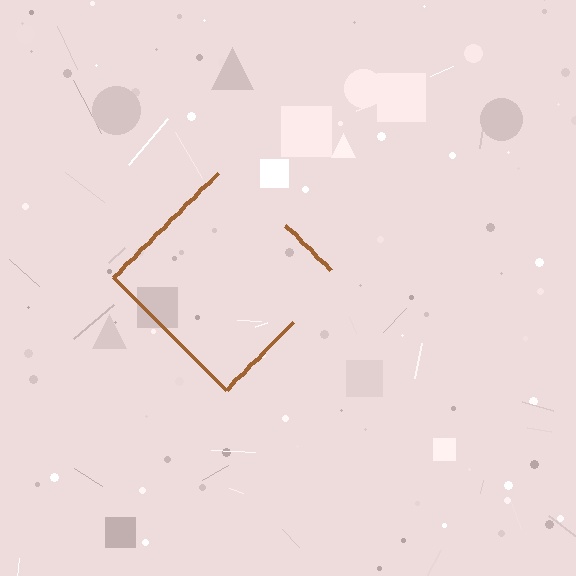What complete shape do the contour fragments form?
The contour fragments form a diamond.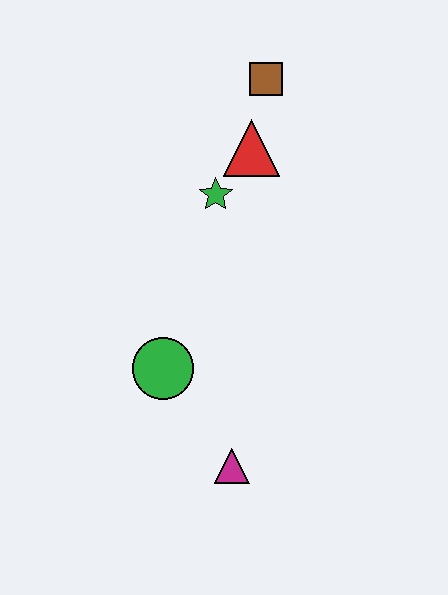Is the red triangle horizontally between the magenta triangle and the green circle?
No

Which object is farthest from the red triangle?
The magenta triangle is farthest from the red triangle.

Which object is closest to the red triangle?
The green star is closest to the red triangle.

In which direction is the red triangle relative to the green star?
The red triangle is above the green star.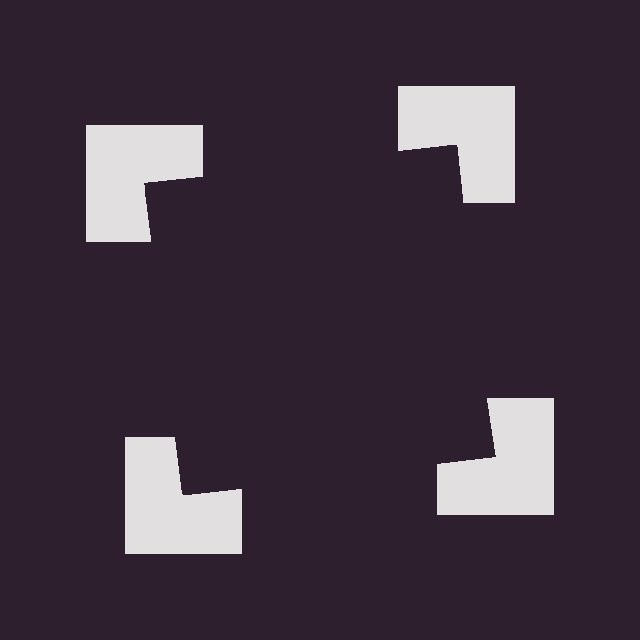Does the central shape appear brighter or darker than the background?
It typically appears slightly darker than the background, even though no actual brightness change is drawn.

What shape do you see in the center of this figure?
An illusory square — its edges are inferred from the aligned wedge cuts in the notched squares, not physically drawn.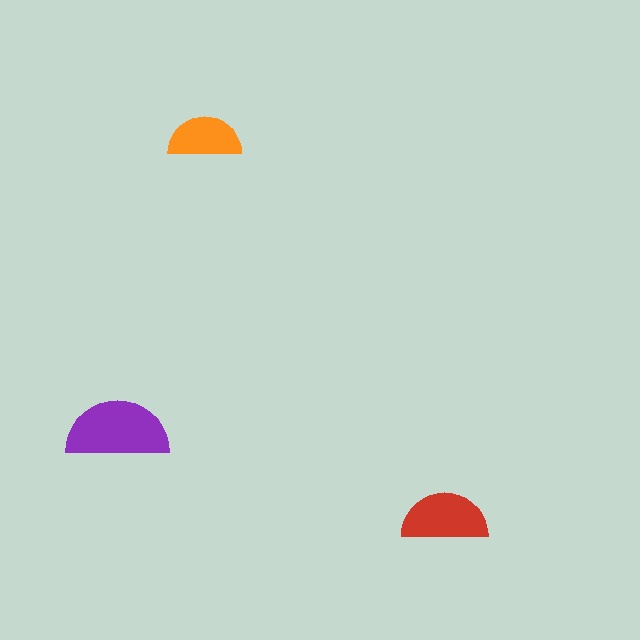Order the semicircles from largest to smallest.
the purple one, the red one, the orange one.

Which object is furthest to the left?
The purple semicircle is leftmost.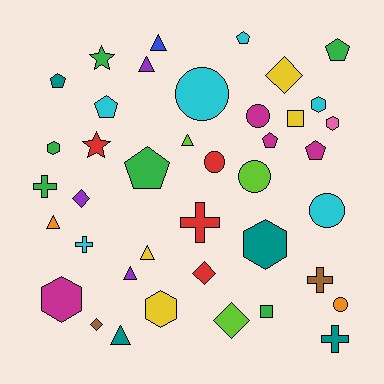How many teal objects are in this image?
There are 4 teal objects.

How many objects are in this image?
There are 40 objects.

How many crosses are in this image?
There are 5 crosses.